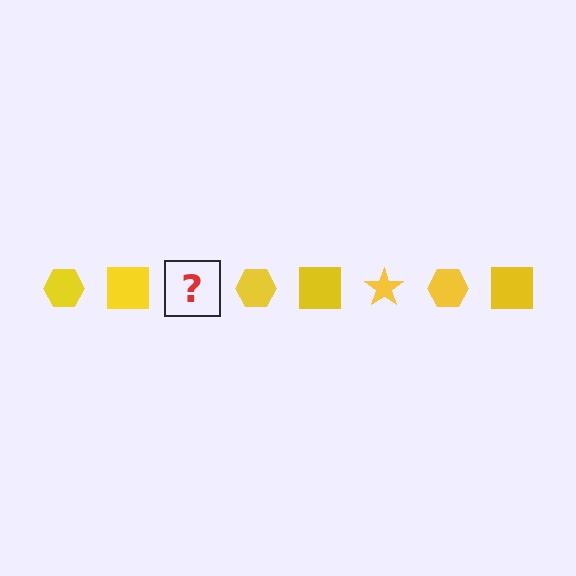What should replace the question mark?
The question mark should be replaced with a yellow star.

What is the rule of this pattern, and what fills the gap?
The rule is that the pattern cycles through hexagon, square, star shapes in yellow. The gap should be filled with a yellow star.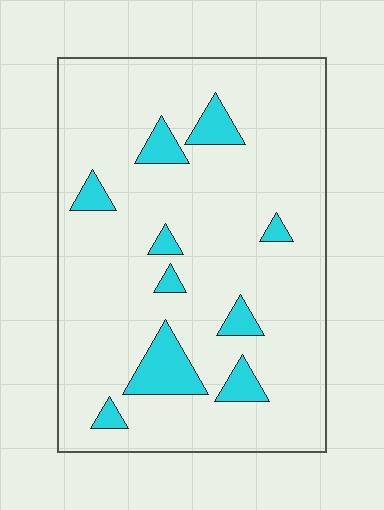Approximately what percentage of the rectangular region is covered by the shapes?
Approximately 10%.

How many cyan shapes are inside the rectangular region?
10.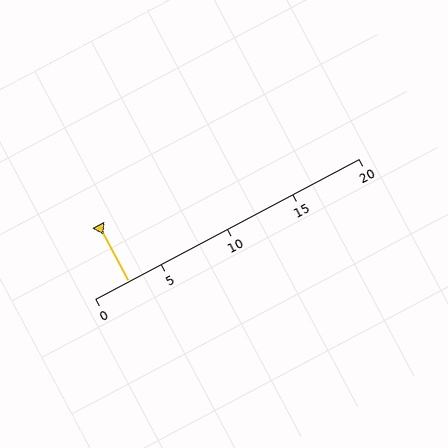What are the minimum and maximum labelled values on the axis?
The axis runs from 0 to 20.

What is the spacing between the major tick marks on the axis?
The major ticks are spaced 5 apart.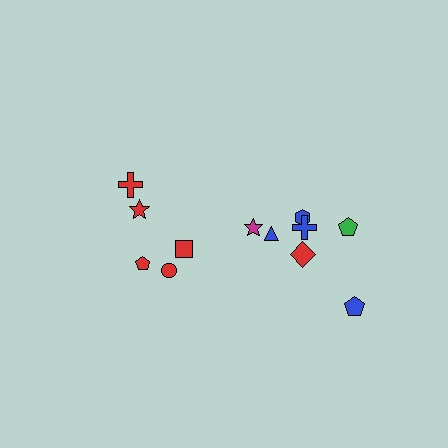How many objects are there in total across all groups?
There are 12 objects.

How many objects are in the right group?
There are 7 objects.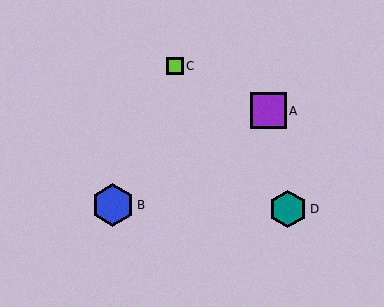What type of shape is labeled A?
Shape A is a purple square.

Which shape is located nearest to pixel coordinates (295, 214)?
The teal hexagon (labeled D) at (288, 209) is nearest to that location.